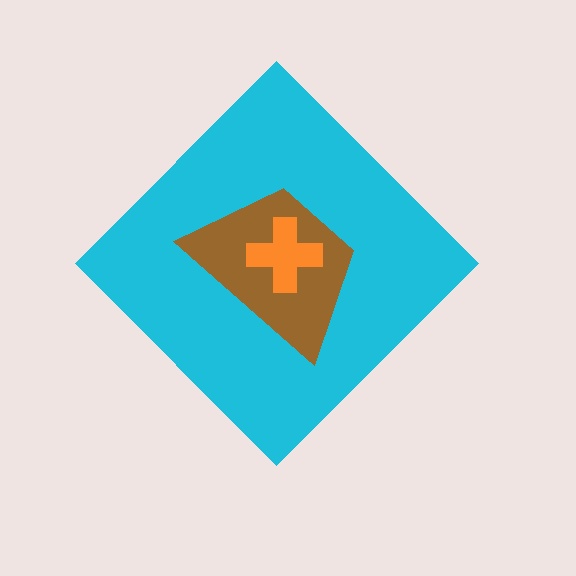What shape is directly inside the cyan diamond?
The brown trapezoid.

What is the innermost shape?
The orange cross.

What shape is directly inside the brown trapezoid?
The orange cross.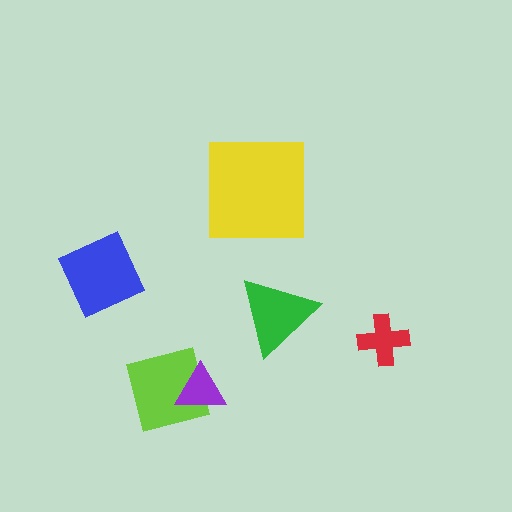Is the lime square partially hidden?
Yes, it is partially covered by another shape.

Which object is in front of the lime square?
The purple triangle is in front of the lime square.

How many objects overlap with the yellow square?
0 objects overlap with the yellow square.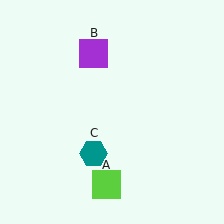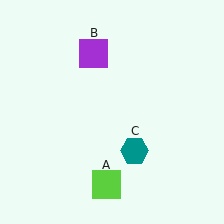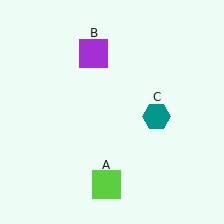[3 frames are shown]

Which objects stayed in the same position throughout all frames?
Lime square (object A) and purple square (object B) remained stationary.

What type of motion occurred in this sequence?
The teal hexagon (object C) rotated counterclockwise around the center of the scene.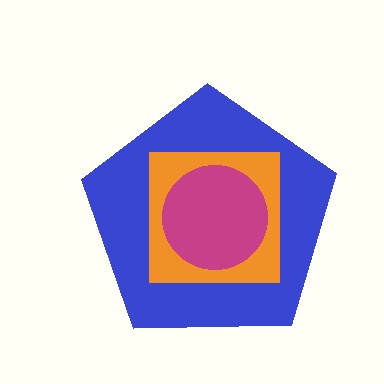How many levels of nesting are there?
3.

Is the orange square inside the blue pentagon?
Yes.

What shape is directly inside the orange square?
The magenta circle.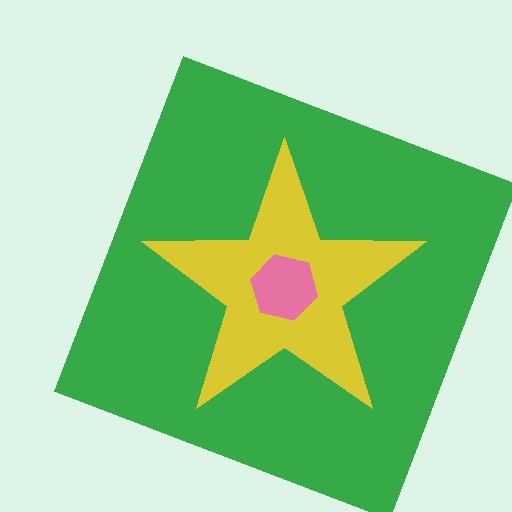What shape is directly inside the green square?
The yellow star.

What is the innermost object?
The pink hexagon.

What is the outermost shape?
The green square.